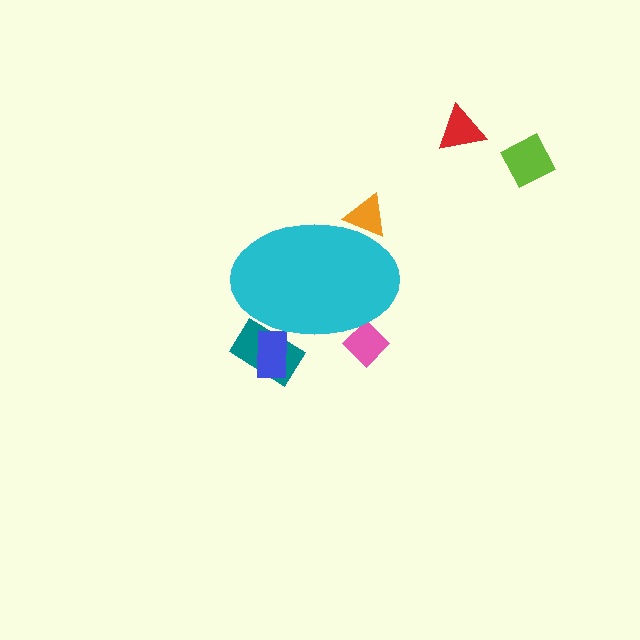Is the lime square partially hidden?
No, the lime square is fully visible.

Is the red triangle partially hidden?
No, the red triangle is fully visible.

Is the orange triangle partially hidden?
Yes, the orange triangle is partially hidden behind the cyan ellipse.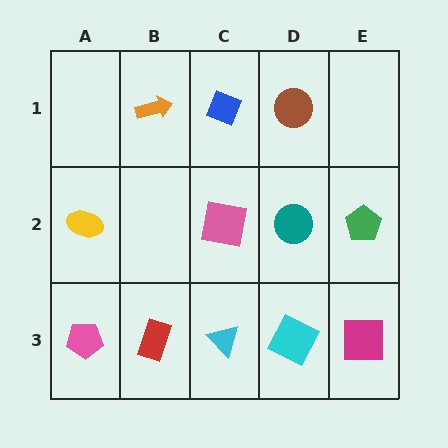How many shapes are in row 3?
5 shapes.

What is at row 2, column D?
A teal circle.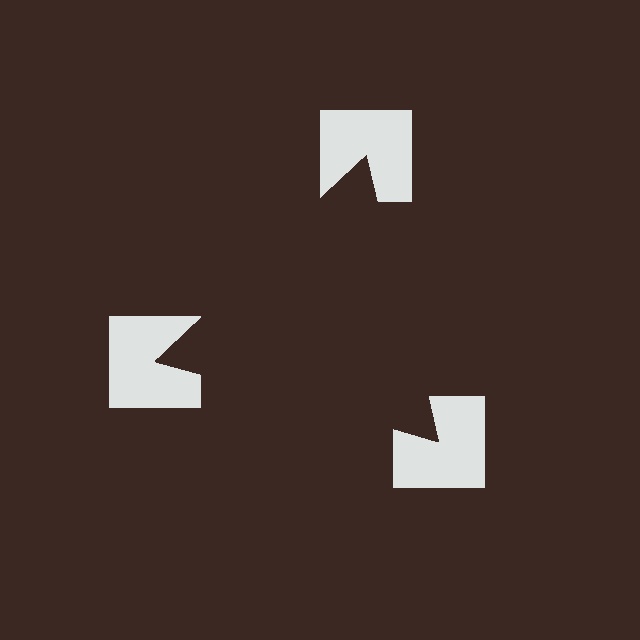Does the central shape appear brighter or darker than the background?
It typically appears slightly darker than the background, even though no actual brightness change is drawn.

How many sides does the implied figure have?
3 sides.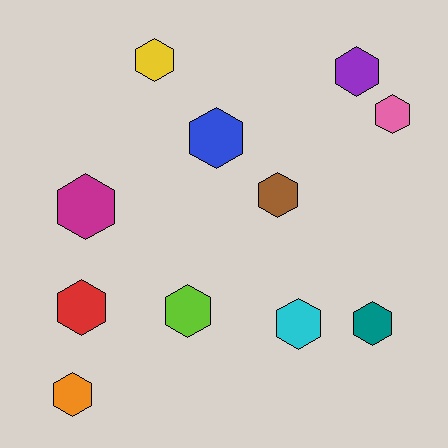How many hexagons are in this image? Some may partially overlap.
There are 11 hexagons.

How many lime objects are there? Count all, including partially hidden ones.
There is 1 lime object.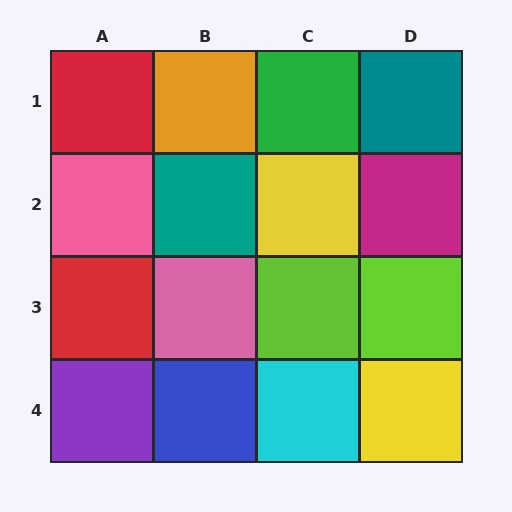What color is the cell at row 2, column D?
Magenta.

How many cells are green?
1 cell is green.